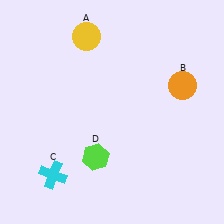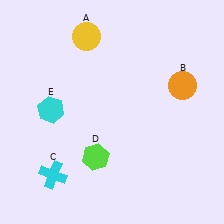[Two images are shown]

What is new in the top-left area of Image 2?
A cyan hexagon (E) was added in the top-left area of Image 2.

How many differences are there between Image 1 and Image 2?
There is 1 difference between the two images.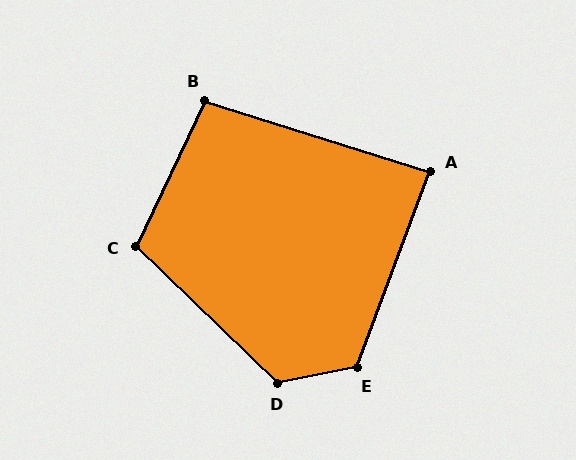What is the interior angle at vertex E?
Approximately 122 degrees (obtuse).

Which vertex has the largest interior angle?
D, at approximately 125 degrees.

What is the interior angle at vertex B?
Approximately 98 degrees (obtuse).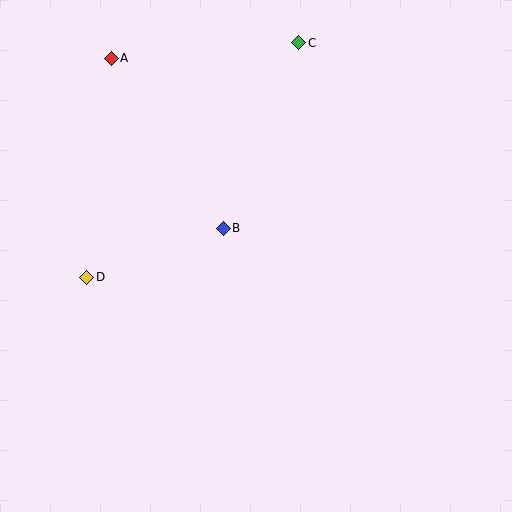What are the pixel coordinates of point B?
Point B is at (223, 228).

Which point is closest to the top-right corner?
Point C is closest to the top-right corner.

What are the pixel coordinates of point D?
Point D is at (87, 277).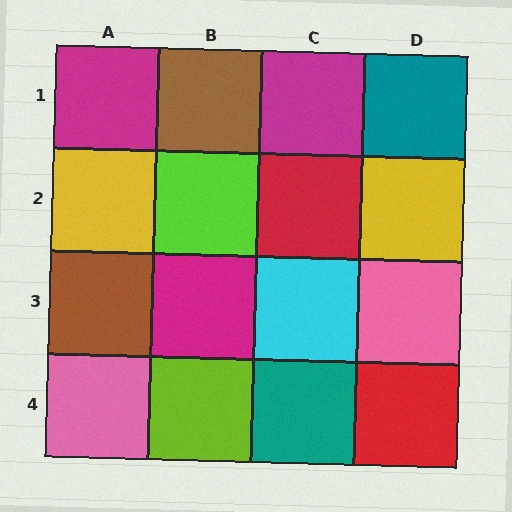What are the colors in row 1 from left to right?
Magenta, brown, magenta, teal.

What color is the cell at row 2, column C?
Red.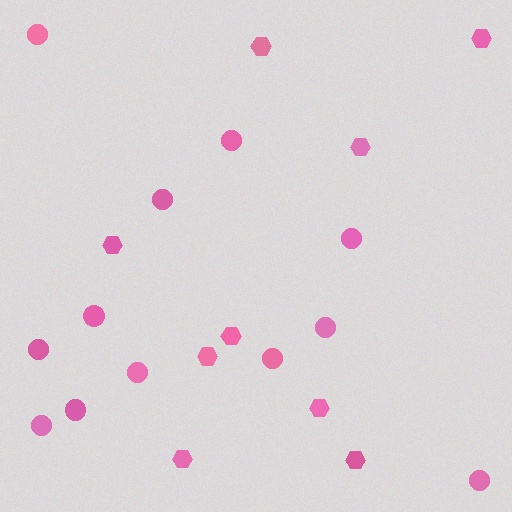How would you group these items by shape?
There are 2 groups: one group of hexagons (9) and one group of circles (12).